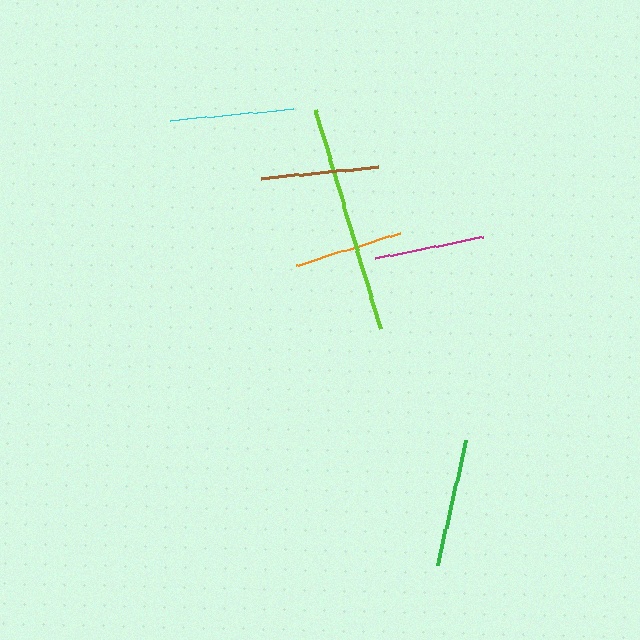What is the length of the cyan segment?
The cyan segment is approximately 123 pixels long.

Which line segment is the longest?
The lime line is the longest at approximately 229 pixels.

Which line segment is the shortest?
The orange line is the shortest at approximately 109 pixels.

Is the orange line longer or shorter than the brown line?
The brown line is longer than the orange line.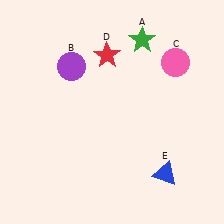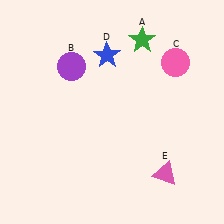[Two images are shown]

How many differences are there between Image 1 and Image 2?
There are 2 differences between the two images.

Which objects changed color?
D changed from red to blue. E changed from blue to pink.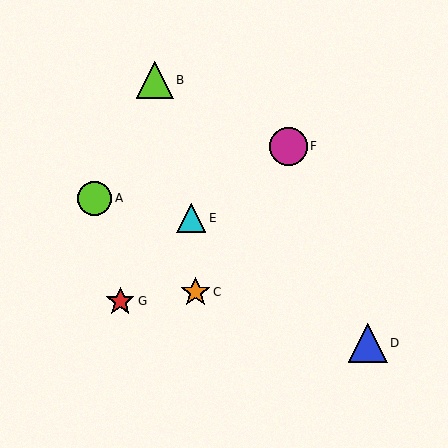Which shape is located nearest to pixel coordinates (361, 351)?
The blue triangle (labeled D) at (368, 343) is nearest to that location.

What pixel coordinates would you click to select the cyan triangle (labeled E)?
Click at (191, 218) to select the cyan triangle E.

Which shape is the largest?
The blue triangle (labeled D) is the largest.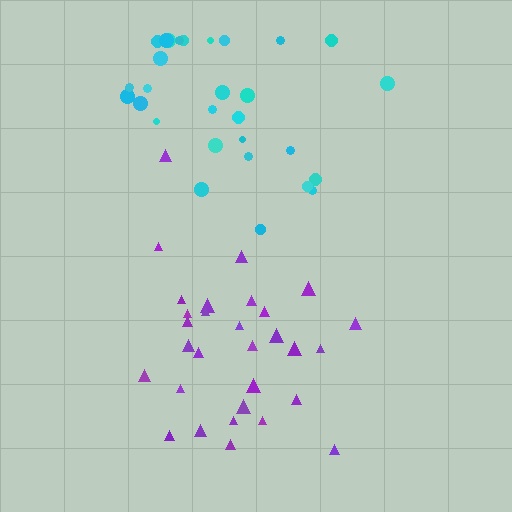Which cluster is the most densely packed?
Purple.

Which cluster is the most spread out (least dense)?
Cyan.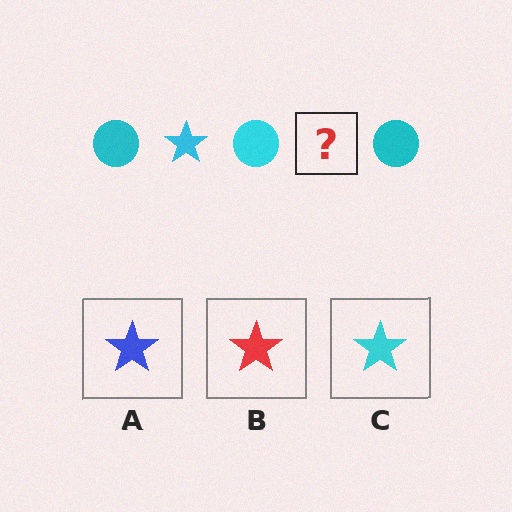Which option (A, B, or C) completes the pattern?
C.